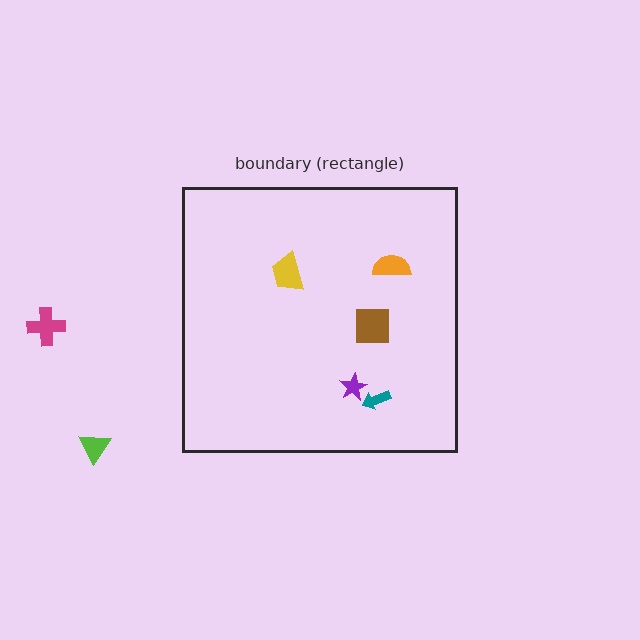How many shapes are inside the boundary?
5 inside, 2 outside.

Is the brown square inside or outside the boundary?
Inside.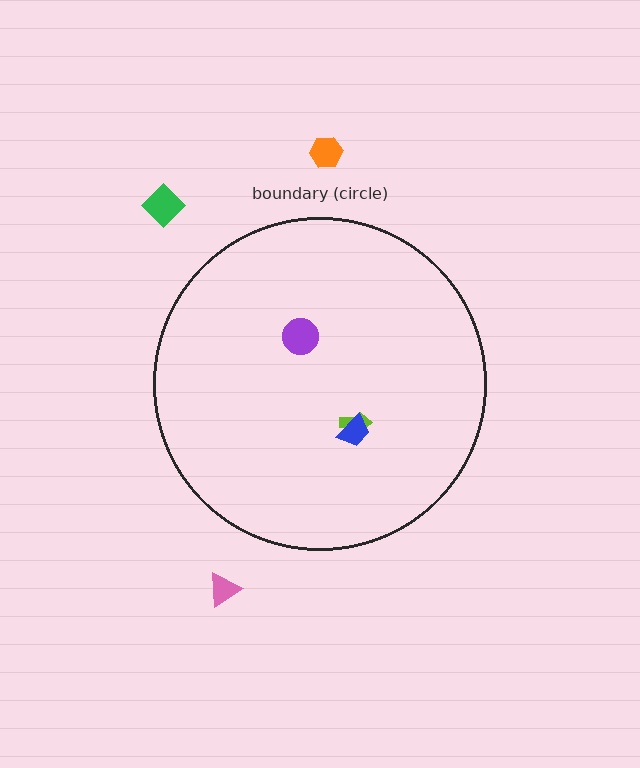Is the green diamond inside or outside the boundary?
Outside.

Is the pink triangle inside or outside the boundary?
Outside.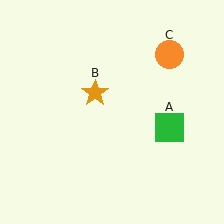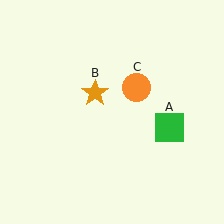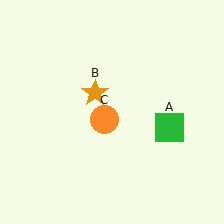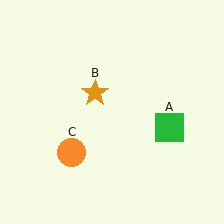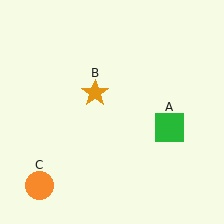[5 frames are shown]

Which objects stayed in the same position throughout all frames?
Green square (object A) and orange star (object B) remained stationary.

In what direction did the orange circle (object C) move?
The orange circle (object C) moved down and to the left.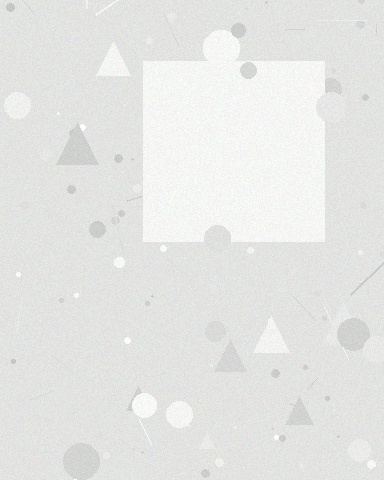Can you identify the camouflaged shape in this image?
The camouflaged shape is a square.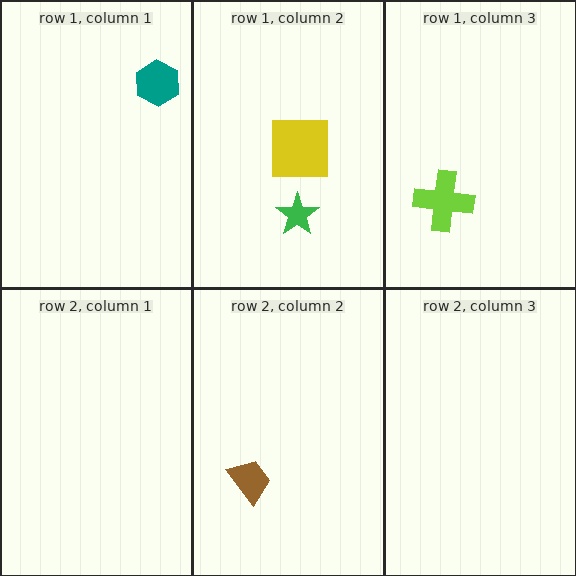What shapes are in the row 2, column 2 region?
The brown trapezoid.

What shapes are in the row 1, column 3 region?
The lime cross.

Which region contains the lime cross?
The row 1, column 3 region.